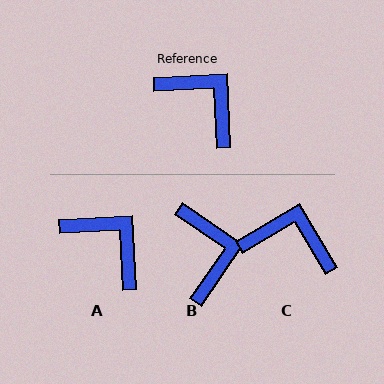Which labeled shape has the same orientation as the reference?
A.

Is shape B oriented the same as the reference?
No, it is off by about 37 degrees.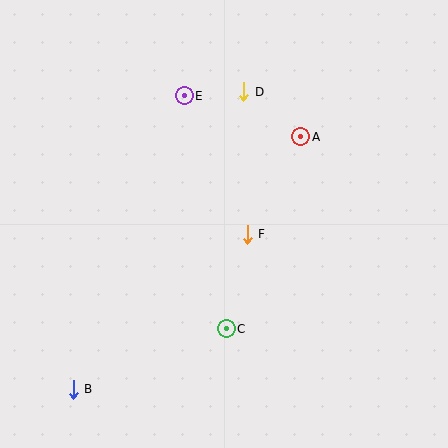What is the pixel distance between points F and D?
The distance between F and D is 143 pixels.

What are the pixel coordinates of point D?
Point D is at (244, 92).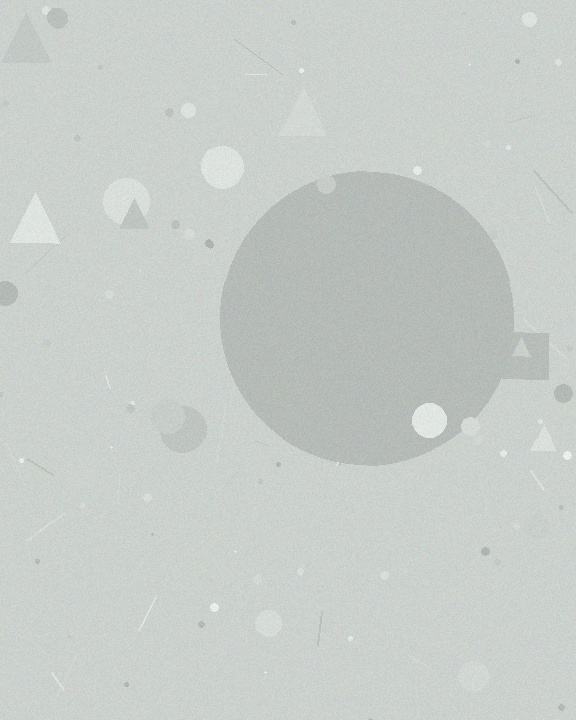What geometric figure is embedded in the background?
A circle is embedded in the background.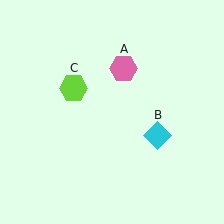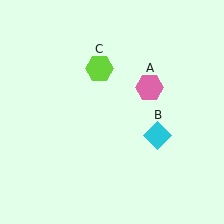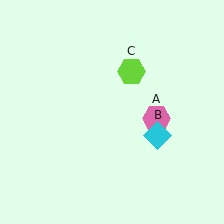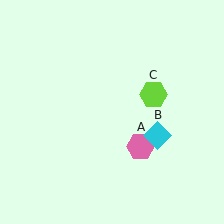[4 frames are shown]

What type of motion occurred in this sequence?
The pink hexagon (object A), lime hexagon (object C) rotated clockwise around the center of the scene.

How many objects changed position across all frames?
2 objects changed position: pink hexagon (object A), lime hexagon (object C).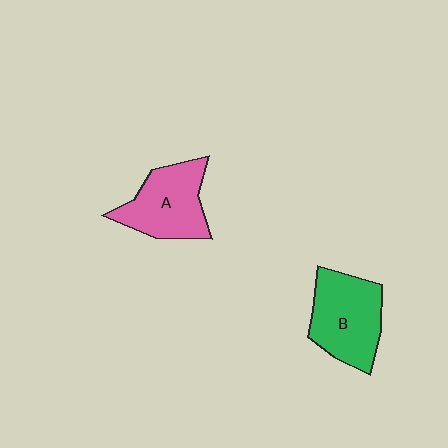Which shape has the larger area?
Shape B (green).